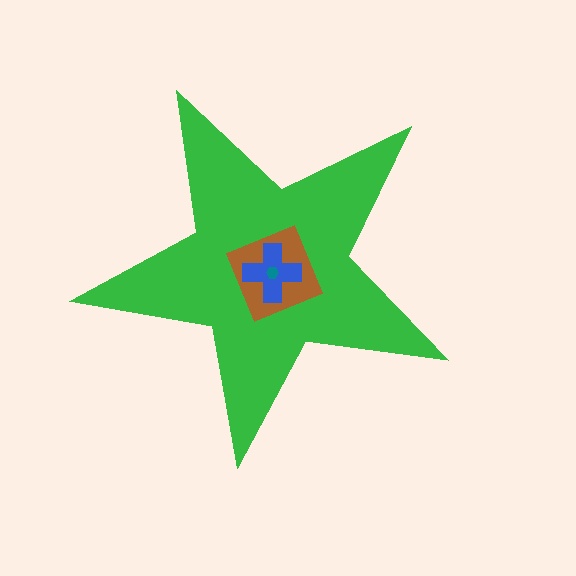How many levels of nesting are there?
4.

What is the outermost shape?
The green star.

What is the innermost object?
The teal hexagon.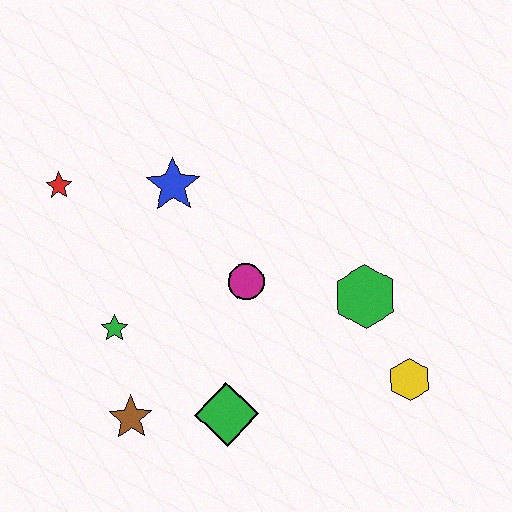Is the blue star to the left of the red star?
No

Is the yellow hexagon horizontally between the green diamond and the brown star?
No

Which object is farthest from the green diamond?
The red star is farthest from the green diamond.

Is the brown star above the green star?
No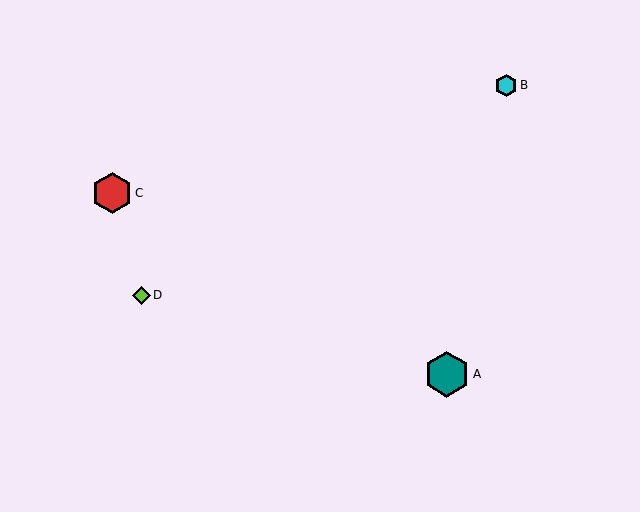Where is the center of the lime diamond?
The center of the lime diamond is at (141, 295).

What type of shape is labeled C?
Shape C is a red hexagon.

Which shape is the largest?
The teal hexagon (labeled A) is the largest.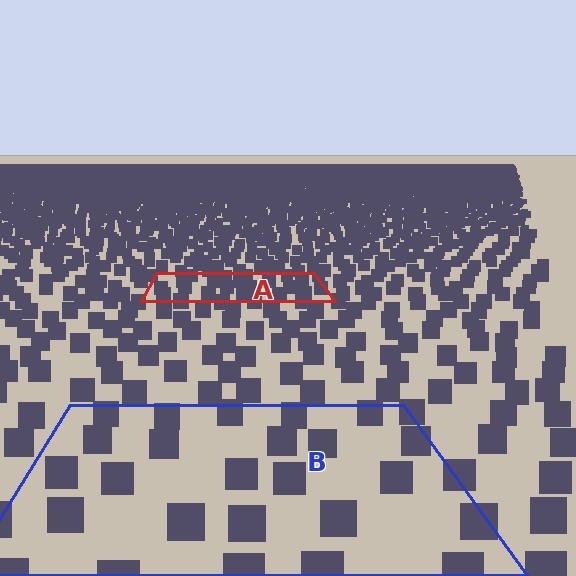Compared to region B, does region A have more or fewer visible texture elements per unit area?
Region A has more texture elements per unit area — they are packed more densely because it is farther away.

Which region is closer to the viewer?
Region B is closer. The texture elements there are larger and more spread out.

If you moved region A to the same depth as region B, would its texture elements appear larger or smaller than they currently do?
They would appear larger. At a closer depth, the same texture elements are projected at a bigger on-screen size.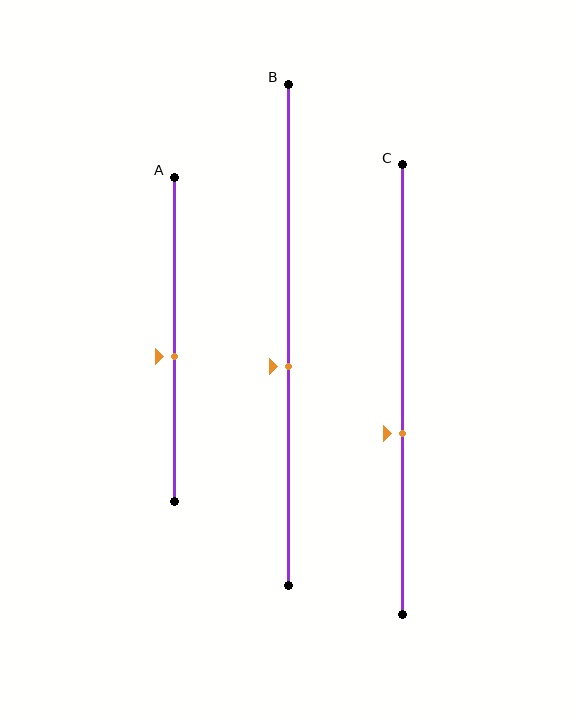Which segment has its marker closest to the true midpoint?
Segment A has its marker closest to the true midpoint.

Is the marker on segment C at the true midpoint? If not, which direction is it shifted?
No, the marker on segment C is shifted downward by about 10% of the segment length.